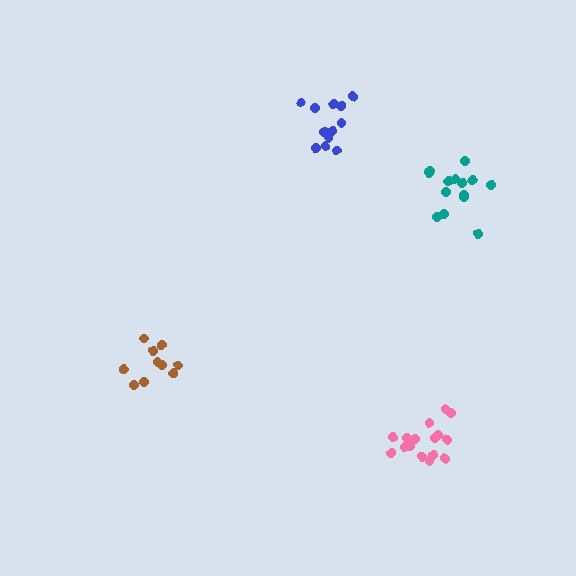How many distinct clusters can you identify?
There are 4 distinct clusters.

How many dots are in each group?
Group 1: 12 dots, Group 2: 10 dots, Group 3: 14 dots, Group 4: 16 dots (52 total).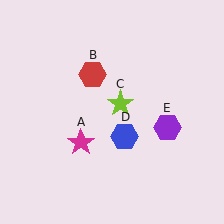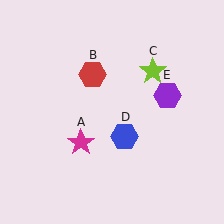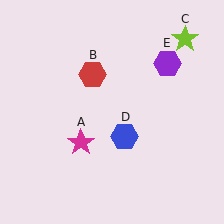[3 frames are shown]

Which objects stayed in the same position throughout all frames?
Magenta star (object A) and red hexagon (object B) and blue hexagon (object D) remained stationary.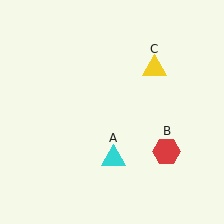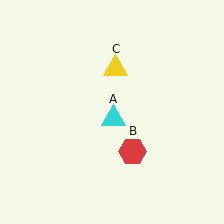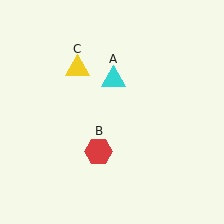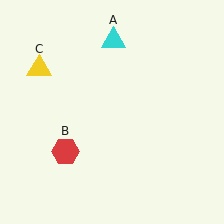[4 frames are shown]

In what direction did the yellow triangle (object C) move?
The yellow triangle (object C) moved left.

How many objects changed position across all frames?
3 objects changed position: cyan triangle (object A), red hexagon (object B), yellow triangle (object C).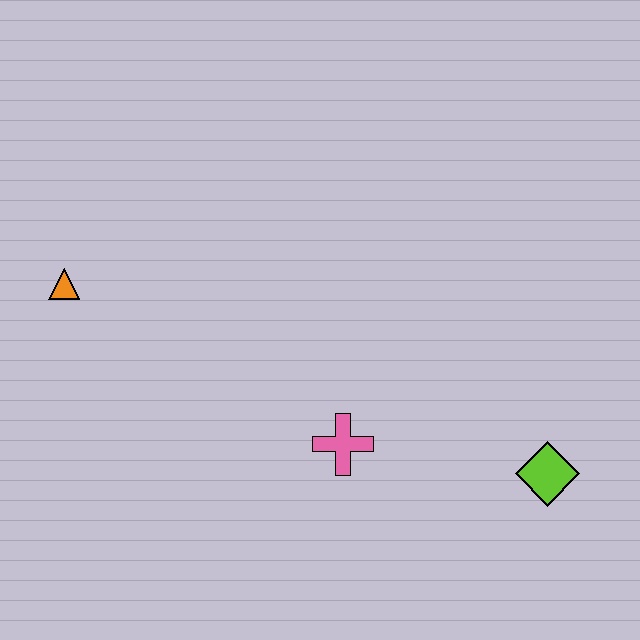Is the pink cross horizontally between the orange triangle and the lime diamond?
Yes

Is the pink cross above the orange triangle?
No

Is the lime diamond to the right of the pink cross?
Yes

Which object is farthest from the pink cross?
The orange triangle is farthest from the pink cross.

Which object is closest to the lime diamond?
The pink cross is closest to the lime diamond.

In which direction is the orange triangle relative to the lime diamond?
The orange triangle is to the left of the lime diamond.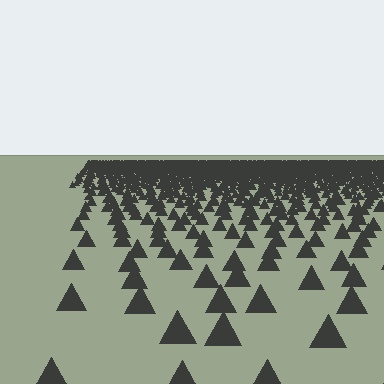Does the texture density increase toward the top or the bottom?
Density increases toward the top.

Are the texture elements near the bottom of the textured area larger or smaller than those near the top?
Larger. Near the bottom, elements are closer to the viewer and appear at a bigger on-screen size.